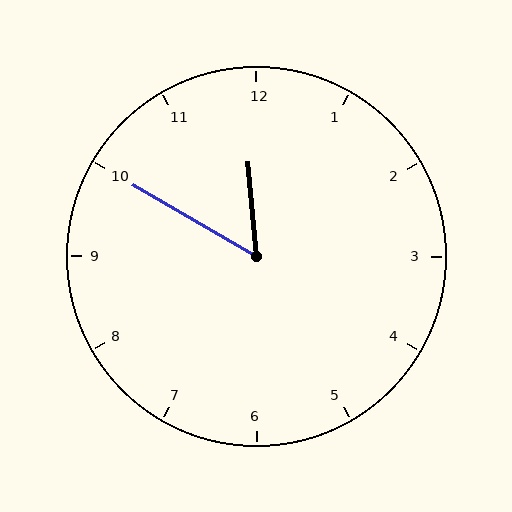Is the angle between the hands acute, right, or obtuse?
It is acute.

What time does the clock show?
11:50.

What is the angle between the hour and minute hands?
Approximately 55 degrees.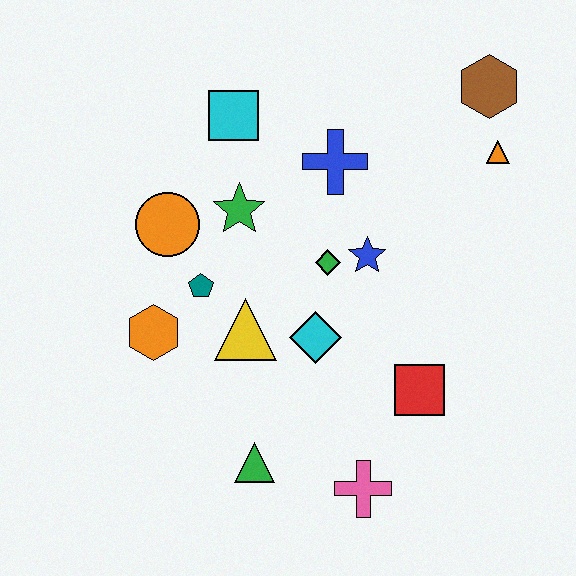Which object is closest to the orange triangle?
The brown hexagon is closest to the orange triangle.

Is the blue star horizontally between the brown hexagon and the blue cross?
Yes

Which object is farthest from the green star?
The pink cross is farthest from the green star.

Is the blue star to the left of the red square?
Yes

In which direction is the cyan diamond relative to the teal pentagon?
The cyan diamond is to the right of the teal pentagon.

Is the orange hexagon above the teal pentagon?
No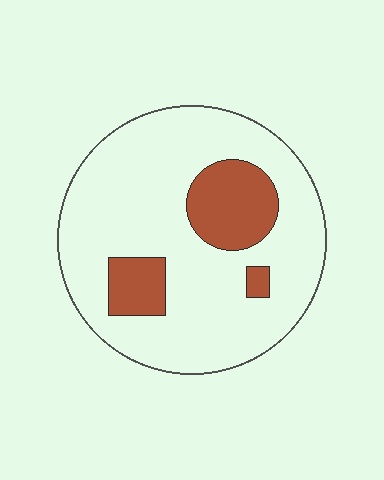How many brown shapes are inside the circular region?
3.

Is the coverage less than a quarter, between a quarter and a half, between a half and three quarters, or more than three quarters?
Less than a quarter.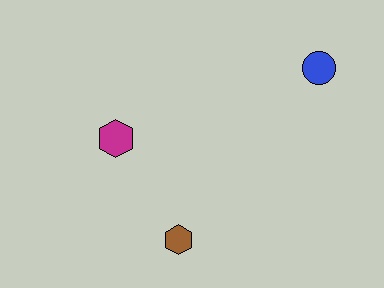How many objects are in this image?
There are 3 objects.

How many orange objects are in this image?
There are no orange objects.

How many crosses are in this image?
There are no crosses.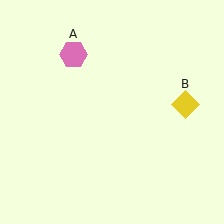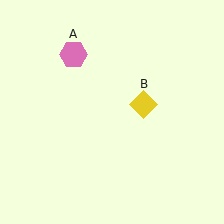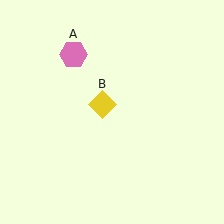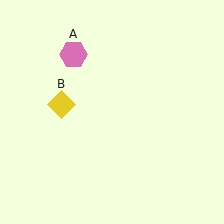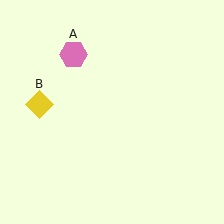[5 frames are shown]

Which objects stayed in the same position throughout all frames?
Pink hexagon (object A) remained stationary.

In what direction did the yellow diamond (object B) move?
The yellow diamond (object B) moved left.